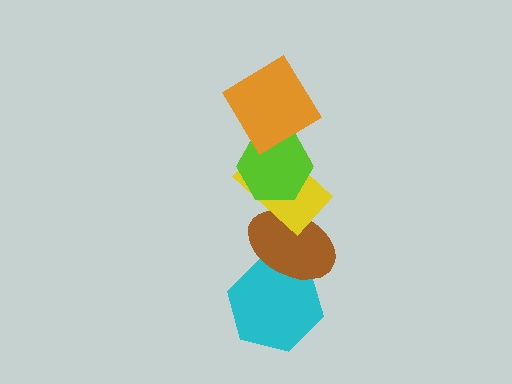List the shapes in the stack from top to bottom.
From top to bottom: the orange diamond, the lime hexagon, the yellow rectangle, the brown ellipse, the cyan hexagon.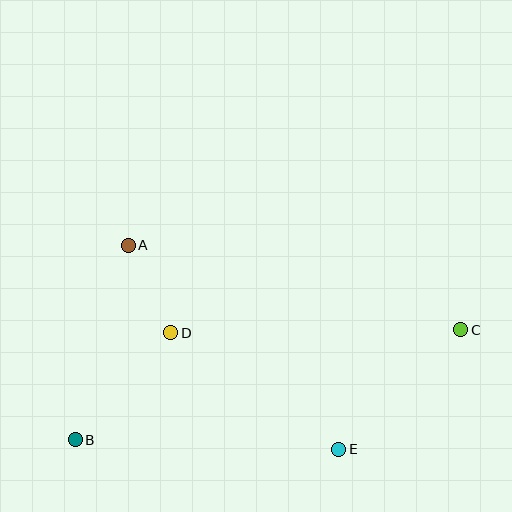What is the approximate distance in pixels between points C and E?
The distance between C and E is approximately 171 pixels.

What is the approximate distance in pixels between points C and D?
The distance between C and D is approximately 290 pixels.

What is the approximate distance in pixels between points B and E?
The distance between B and E is approximately 264 pixels.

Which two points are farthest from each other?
Points B and C are farthest from each other.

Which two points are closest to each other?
Points A and D are closest to each other.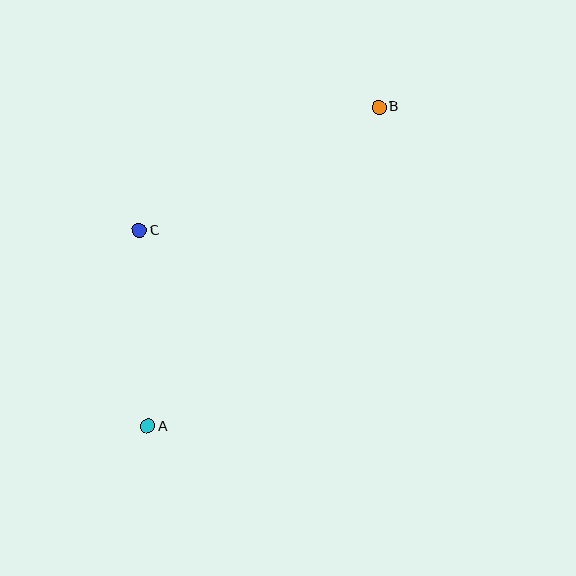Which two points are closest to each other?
Points A and C are closest to each other.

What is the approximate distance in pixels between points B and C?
The distance between B and C is approximately 269 pixels.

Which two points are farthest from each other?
Points A and B are farthest from each other.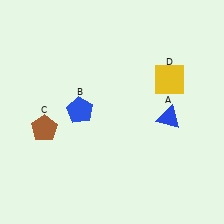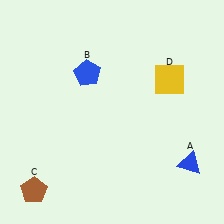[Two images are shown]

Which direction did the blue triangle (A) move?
The blue triangle (A) moved down.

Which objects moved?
The objects that moved are: the blue triangle (A), the blue pentagon (B), the brown pentagon (C).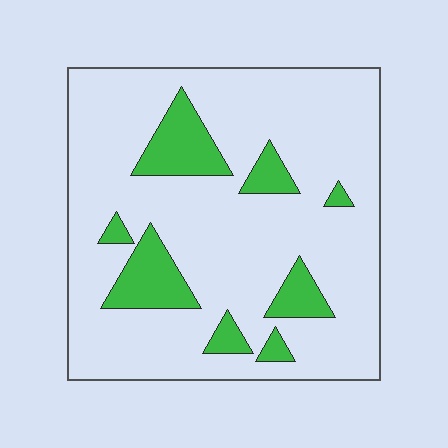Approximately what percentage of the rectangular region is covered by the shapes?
Approximately 15%.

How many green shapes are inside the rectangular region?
8.